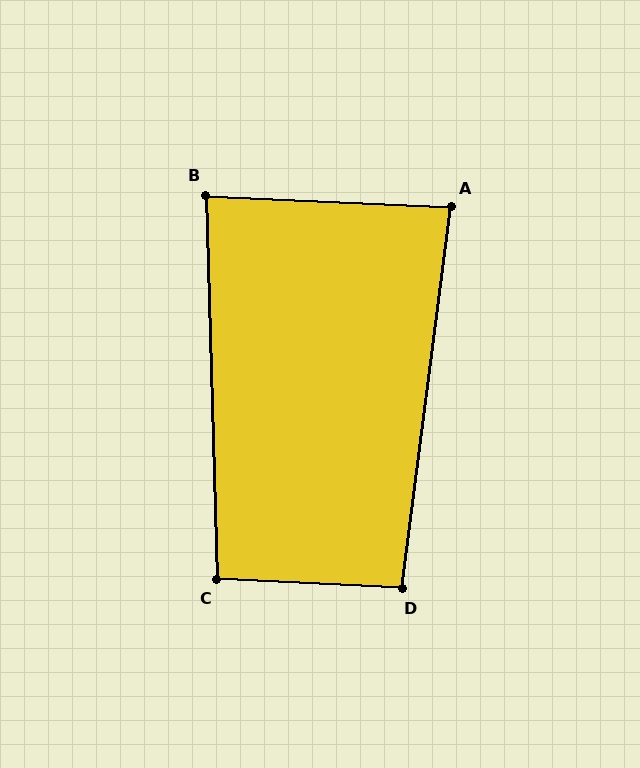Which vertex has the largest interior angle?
C, at approximately 95 degrees.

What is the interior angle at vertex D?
Approximately 94 degrees (approximately right).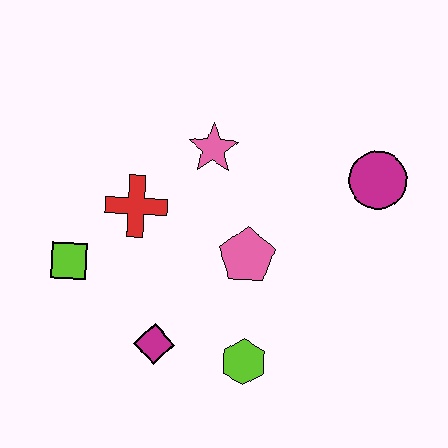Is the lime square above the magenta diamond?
Yes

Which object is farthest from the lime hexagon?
The magenta circle is farthest from the lime hexagon.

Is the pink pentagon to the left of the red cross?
No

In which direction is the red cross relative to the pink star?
The red cross is to the left of the pink star.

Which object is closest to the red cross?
The lime square is closest to the red cross.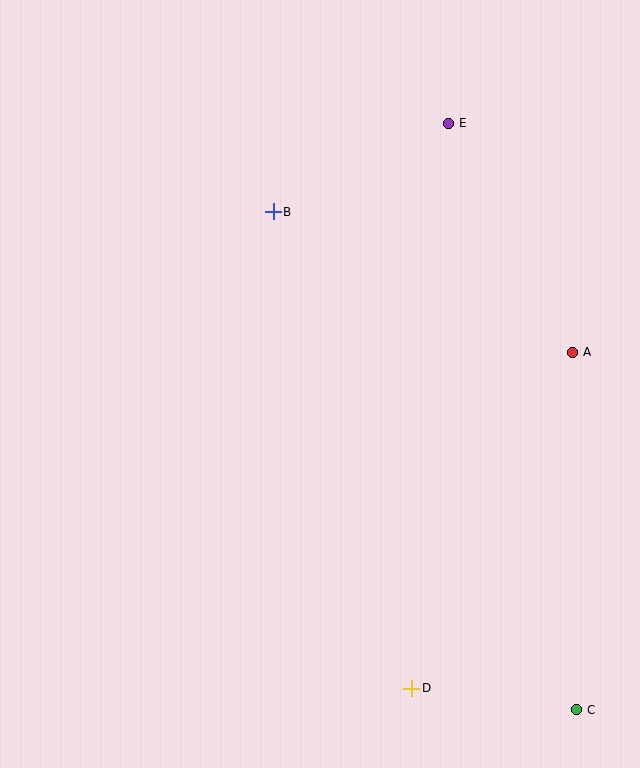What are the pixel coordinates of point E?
Point E is at (449, 123).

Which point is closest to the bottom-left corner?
Point D is closest to the bottom-left corner.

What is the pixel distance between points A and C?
The distance between A and C is 358 pixels.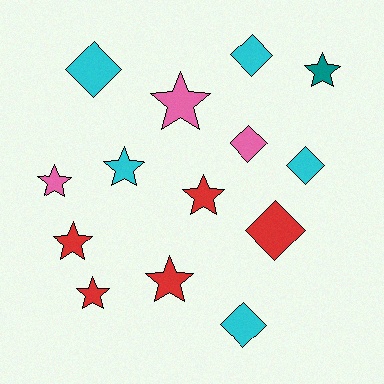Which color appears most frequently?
Cyan, with 5 objects.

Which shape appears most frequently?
Star, with 8 objects.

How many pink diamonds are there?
There is 1 pink diamond.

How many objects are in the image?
There are 14 objects.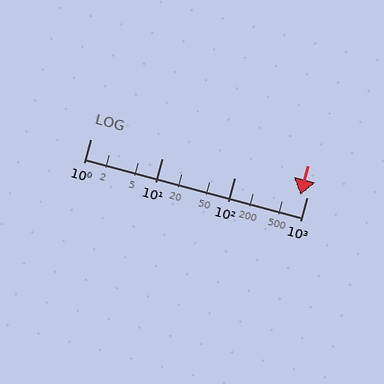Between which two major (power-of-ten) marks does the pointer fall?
The pointer is between 100 and 1000.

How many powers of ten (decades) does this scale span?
The scale spans 3 decades, from 1 to 1000.